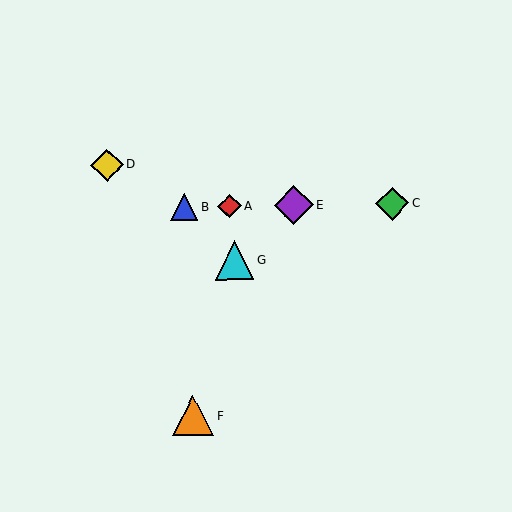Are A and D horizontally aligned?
No, A is at y≈206 and D is at y≈165.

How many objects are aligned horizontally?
4 objects (A, B, C, E) are aligned horizontally.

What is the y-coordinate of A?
Object A is at y≈206.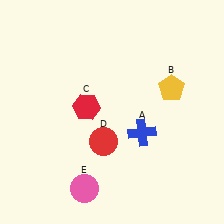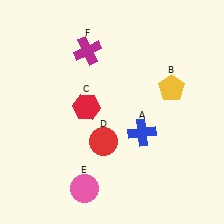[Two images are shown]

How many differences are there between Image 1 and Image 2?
There is 1 difference between the two images.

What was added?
A magenta cross (F) was added in Image 2.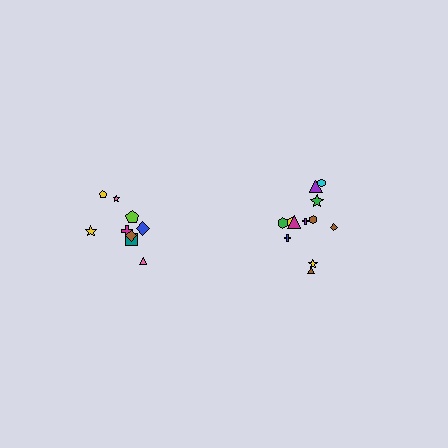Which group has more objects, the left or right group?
The right group.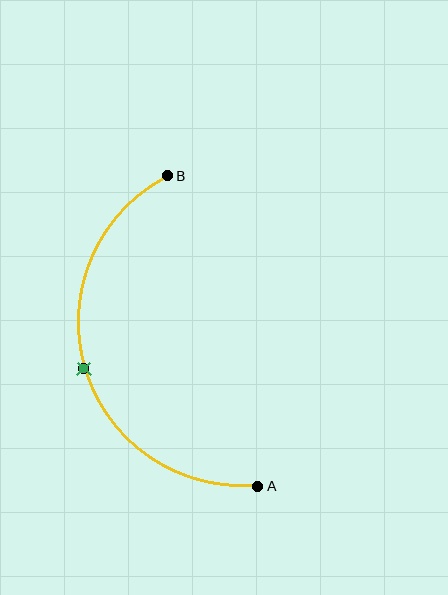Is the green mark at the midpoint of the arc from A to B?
Yes. The green mark lies on the arc at equal arc-length from both A and B — it is the arc midpoint.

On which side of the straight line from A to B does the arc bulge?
The arc bulges to the left of the straight line connecting A and B.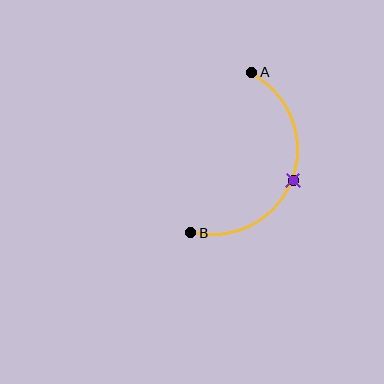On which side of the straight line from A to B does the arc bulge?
The arc bulges to the right of the straight line connecting A and B.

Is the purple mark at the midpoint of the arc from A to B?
Yes. The purple mark lies on the arc at equal arc-length from both A and B — it is the arc midpoint.